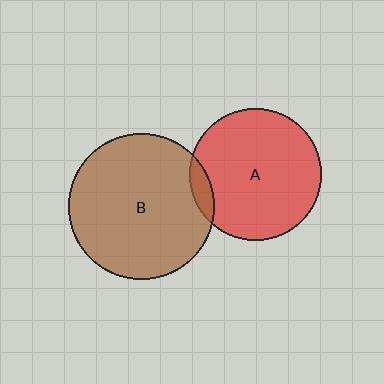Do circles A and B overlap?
Yes.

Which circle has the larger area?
Circle B (brown).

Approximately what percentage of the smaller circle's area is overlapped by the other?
Approximately 5%.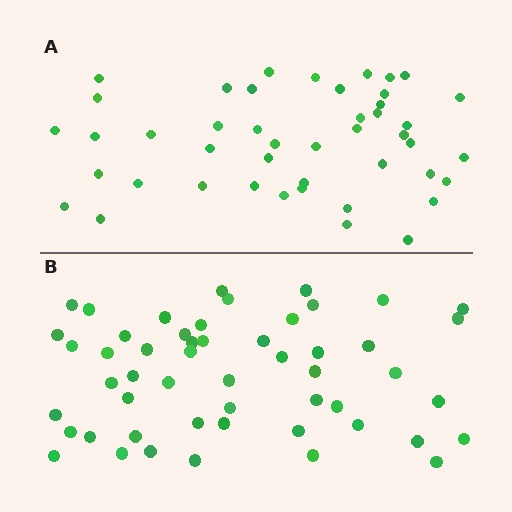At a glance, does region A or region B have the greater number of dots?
Region B (the bottom region) has more dots.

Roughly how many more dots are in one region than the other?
Region B has roughly 8 or so more dots than region A.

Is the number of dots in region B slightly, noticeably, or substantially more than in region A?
Region B has only slightly more — the two regions are fairly close. The ratio is roughly 1.2 to 1.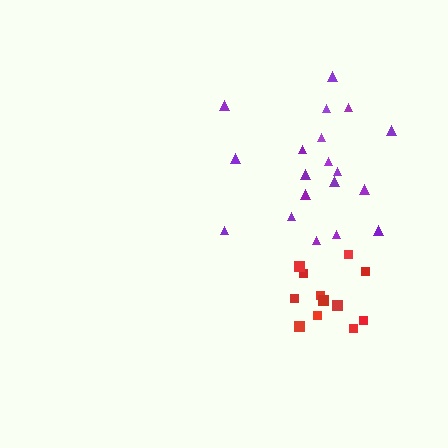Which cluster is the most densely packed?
Red.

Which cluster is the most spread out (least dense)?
Purple.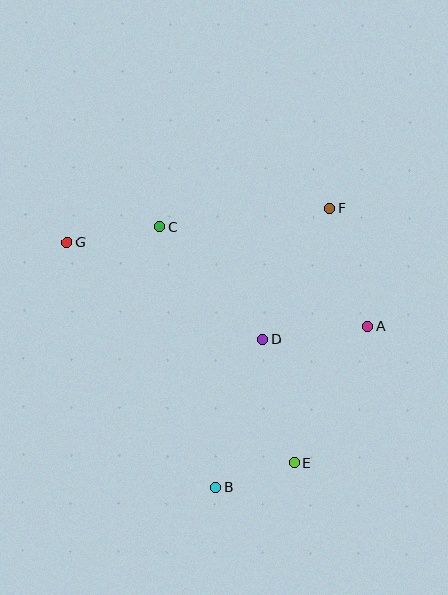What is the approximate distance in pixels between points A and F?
The distance between A and F is approximately 124 pixels.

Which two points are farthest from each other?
Points E and G are farthest from each other.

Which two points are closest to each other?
Points B and E are closest to each other.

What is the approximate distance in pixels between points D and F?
The distance between D and F is approximately 147 pixels.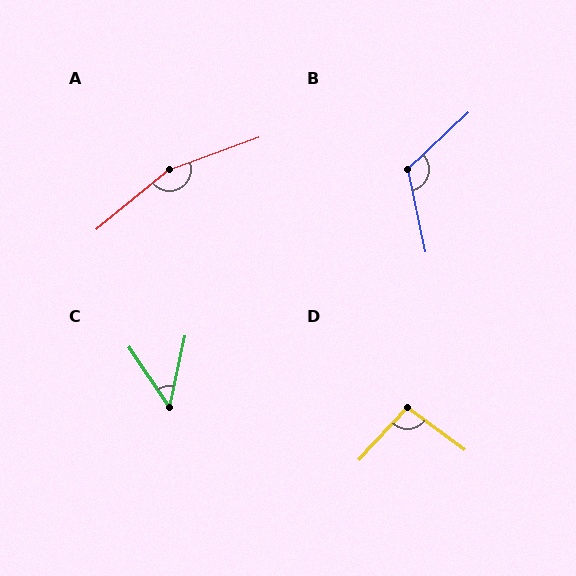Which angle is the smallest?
C, at approximately 47 degrees.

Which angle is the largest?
A, at approximately 160 degrees.